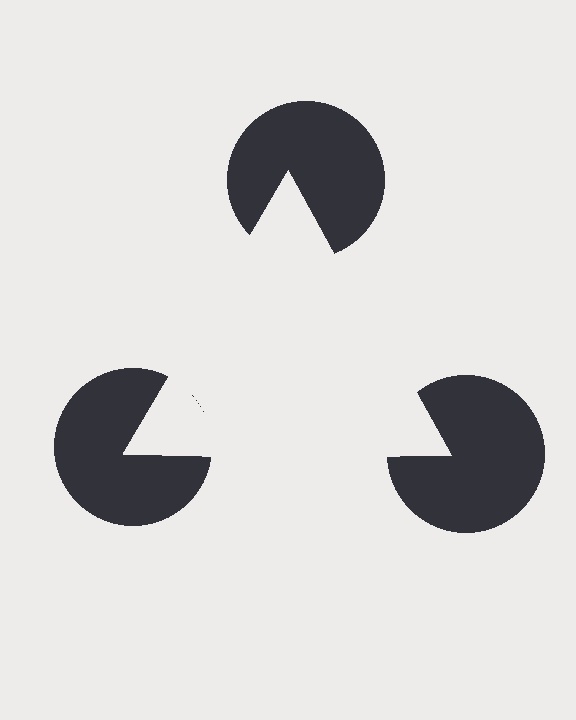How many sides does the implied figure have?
3 sides.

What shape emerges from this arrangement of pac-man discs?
An illusory triangle — its edges are inferred from the aligned wedge cuts in the pac-man discs, not physically drawn.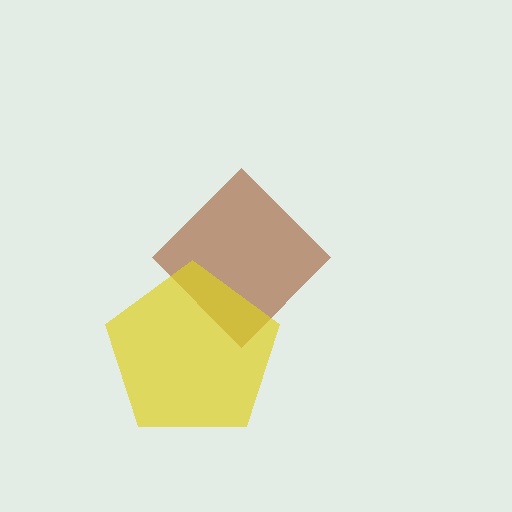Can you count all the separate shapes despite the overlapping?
Yes, there are 2 separate shapes.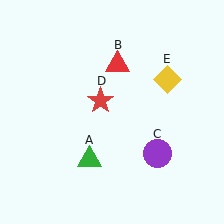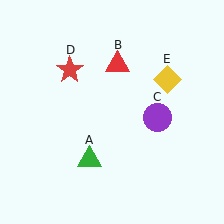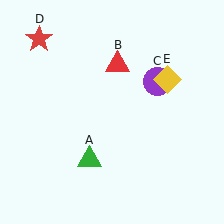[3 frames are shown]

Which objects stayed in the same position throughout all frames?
Green triangle (object A) and red triangle (object B) and yellow diamond (object E) remained stationary.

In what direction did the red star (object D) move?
The red star (object D) moved up and to the left.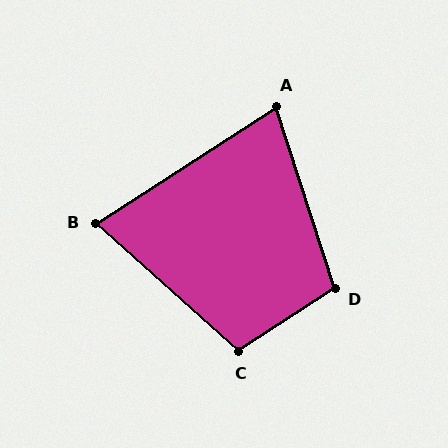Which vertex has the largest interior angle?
D, at approximately 105 degrees.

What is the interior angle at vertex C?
Approximately 105 degrees (obtuse).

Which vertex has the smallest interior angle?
B, at approximately 75 degrees.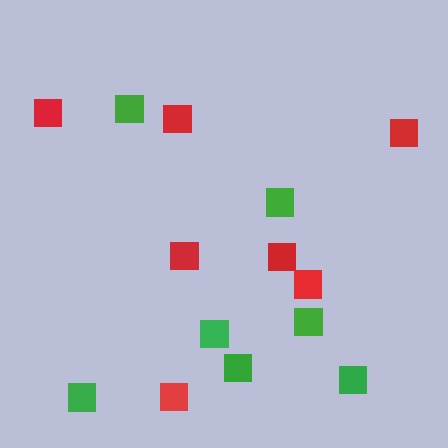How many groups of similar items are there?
There are 2 groups: one group of green squares (7) and one group of red squares (7).